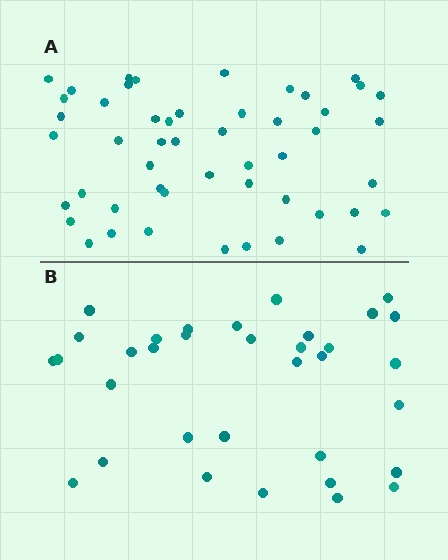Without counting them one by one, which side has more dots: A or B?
Region A (the top region) has more dots.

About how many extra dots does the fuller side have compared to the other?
Region A has approximately 15 more dots than region B.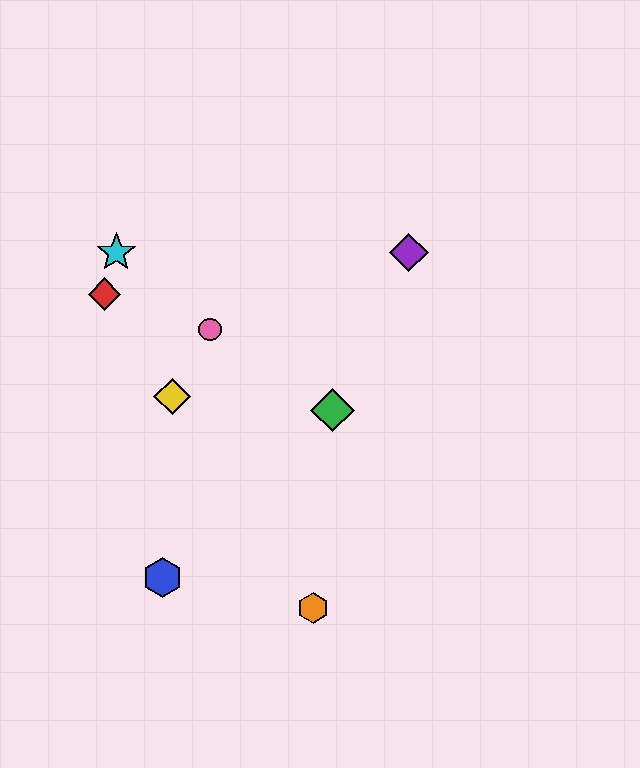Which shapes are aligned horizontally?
The purple diamond, the cyan star are aligned horizontally.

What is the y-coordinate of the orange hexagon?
The orange hexagon is at y≈608.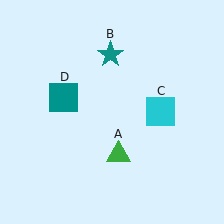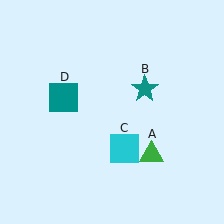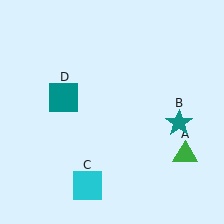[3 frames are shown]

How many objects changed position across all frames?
3 objects changed position: green triangle (object A), teal star (object B), cyan square (object C).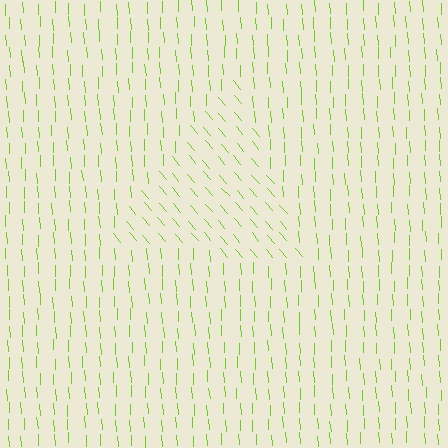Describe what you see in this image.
The image is filled with small lime line segments. A triangle region in the image has lines oriented differently from the surrounding lines, creating a visible texture boundary.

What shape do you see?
I see a triangle.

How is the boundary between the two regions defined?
The boundary is defined purely by a change in line orientation (approximately 37 degrees difference). All lines are the same color and thickness.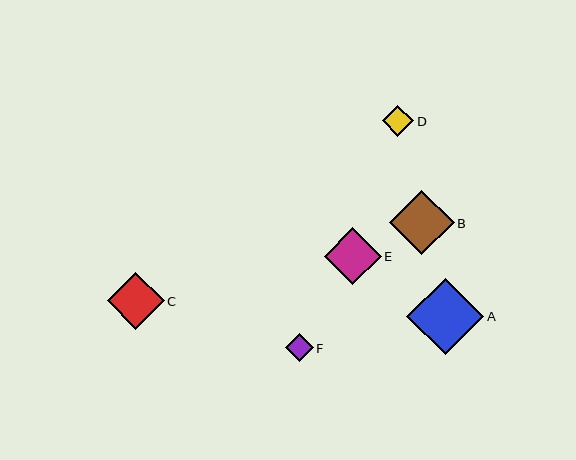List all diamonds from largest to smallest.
From largest to smallest: A, B, E, C, D, F.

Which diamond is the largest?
Diamond A is the largest with a size of approximately 77 pixels.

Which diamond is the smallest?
Diamond F is the smallest with a size of approximately 28 pixels.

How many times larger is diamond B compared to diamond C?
Diamond B is approximately 1.1 times the size of diamond C.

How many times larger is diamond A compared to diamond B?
Diamond A is approximately 1.2 times the size of diamond B.